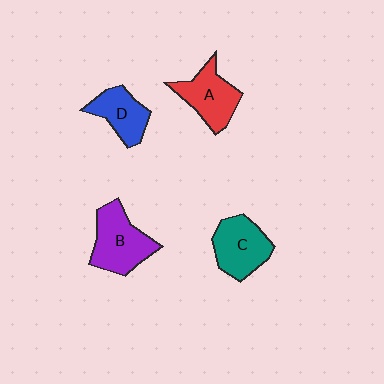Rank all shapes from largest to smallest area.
From largest to smallest: B (purple), C (teal), A (red), D (blue).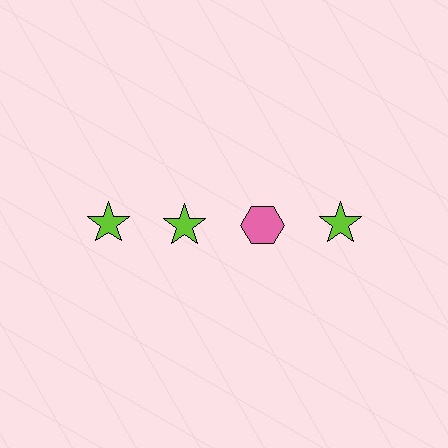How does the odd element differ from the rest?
It differs in both color (pink instead of lime) and shape (hexagon instead of star).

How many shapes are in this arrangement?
There are 4 shapes arranged in a grid pattern.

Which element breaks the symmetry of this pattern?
The pink hexagon in the top row, center column breaks the symmetry. All other shapes are lime stars.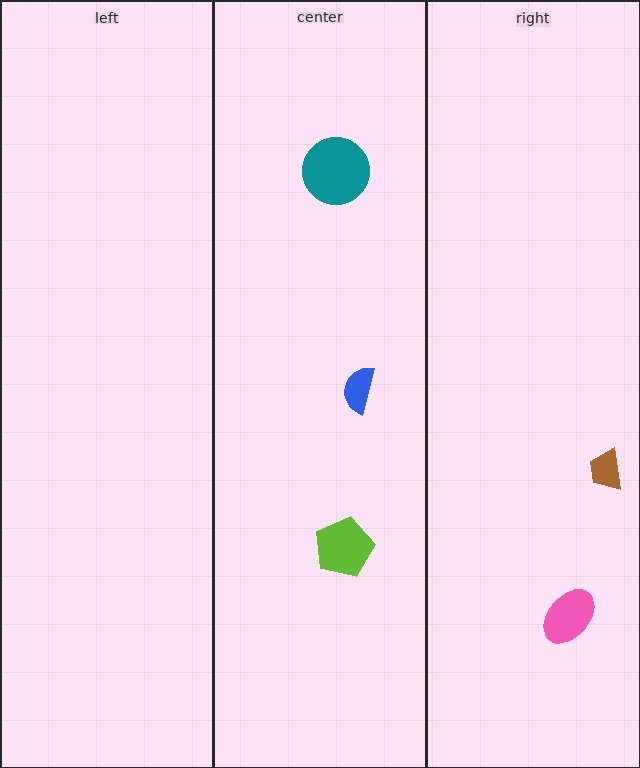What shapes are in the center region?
The teal circle, the lime pentagon, the blue semicircle.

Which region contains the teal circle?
The center region.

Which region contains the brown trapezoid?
The right region.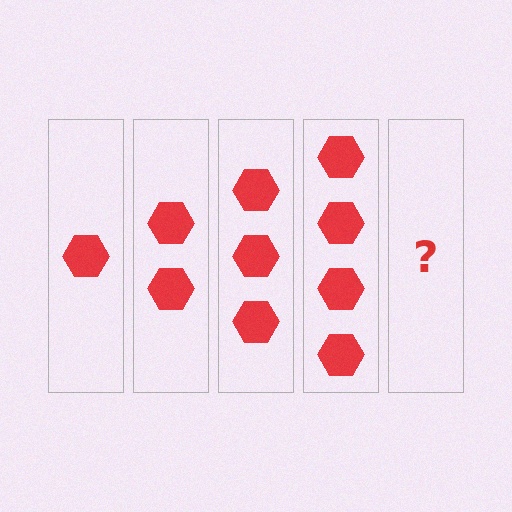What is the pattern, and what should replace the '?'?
The pattern is that each step adds one more hexagon. The '?' should be 5 hexagons.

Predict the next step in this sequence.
The next step is 5 hexagons.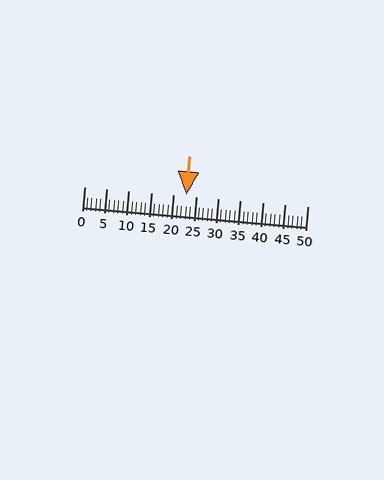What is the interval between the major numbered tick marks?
The major tick marks are spaced 5 units apart.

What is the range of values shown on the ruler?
The ruler shows values from 0 to 50.